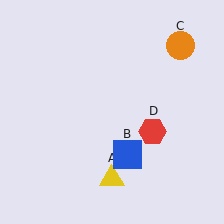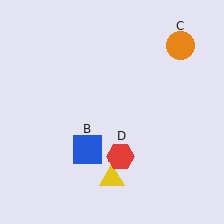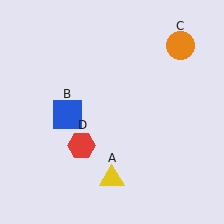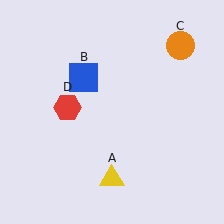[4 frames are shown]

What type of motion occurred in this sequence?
The blue square (object B), red hexagon (object D) rotated clockwise around the center of the scene.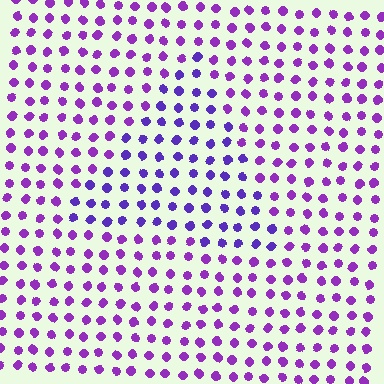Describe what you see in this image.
The image is filled with small purple elements in a uniform arrangement. A triangle-shaped region is visible where the elements are tinted to a slightly different hue, forming a subtle color boundary.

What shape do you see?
I see a triangle.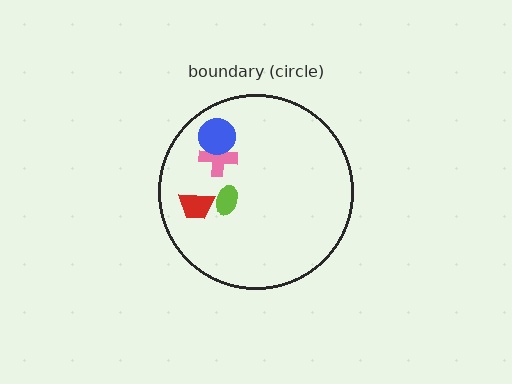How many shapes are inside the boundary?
4 inside, 0 outside.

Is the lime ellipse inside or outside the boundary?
Inside.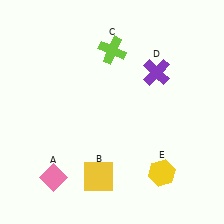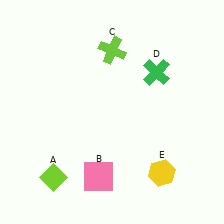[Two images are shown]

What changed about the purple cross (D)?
In Image 1, D is purple. In Image 2, it changed to green.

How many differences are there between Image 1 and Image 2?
There are 3 differences between the two images.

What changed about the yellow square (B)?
In Image 1, B is yellow. In Image 2, it changed to pink.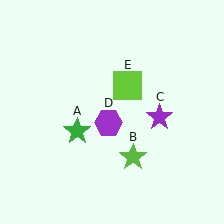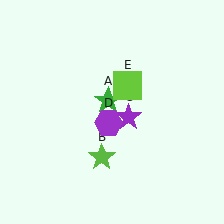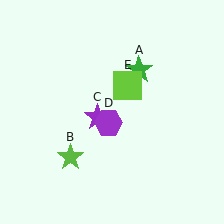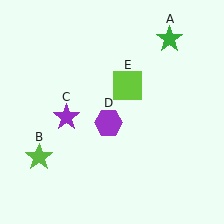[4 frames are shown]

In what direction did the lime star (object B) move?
The lime star (object B) moved left.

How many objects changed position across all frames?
3 objects changed position: green star (object A), lime star (object B), purple star (object C).